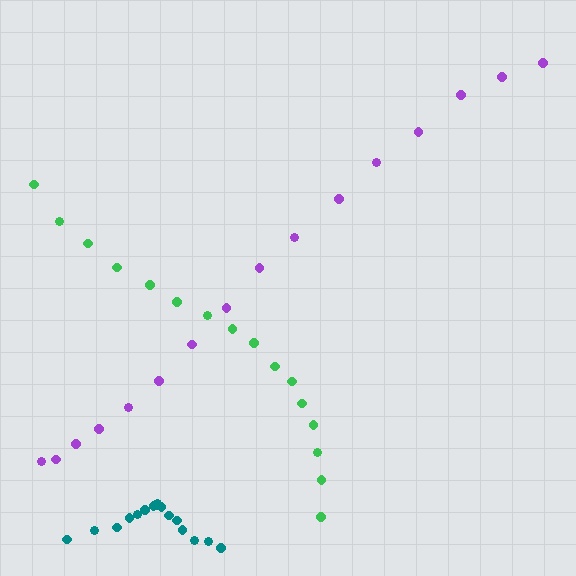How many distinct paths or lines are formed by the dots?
There are 3 distinct paths.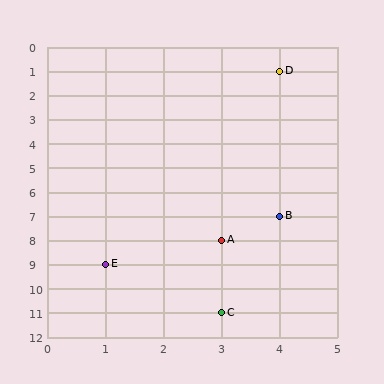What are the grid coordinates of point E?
Point E is at grid coordinates (1, 9).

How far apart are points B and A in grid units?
Points B and A are 1 column and 1 row apart (about 1.4 grid units diagonally).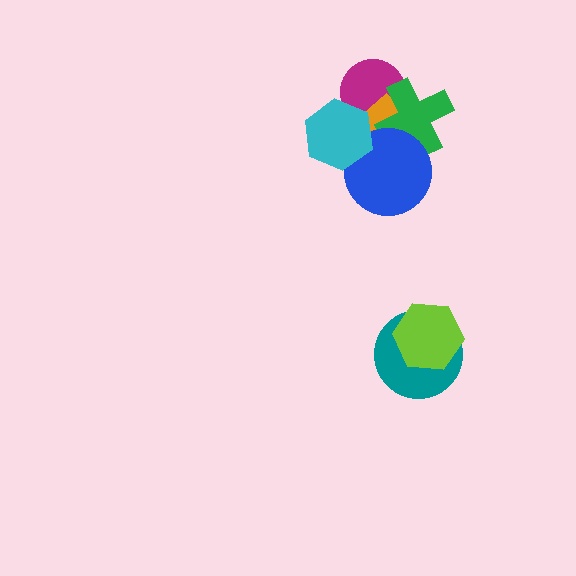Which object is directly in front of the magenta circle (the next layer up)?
The orange diamond is directly in front of the magenta circle.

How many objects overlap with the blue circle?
3 objects overlap with the blue circle.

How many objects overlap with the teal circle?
1 object overlaps with the teal circle.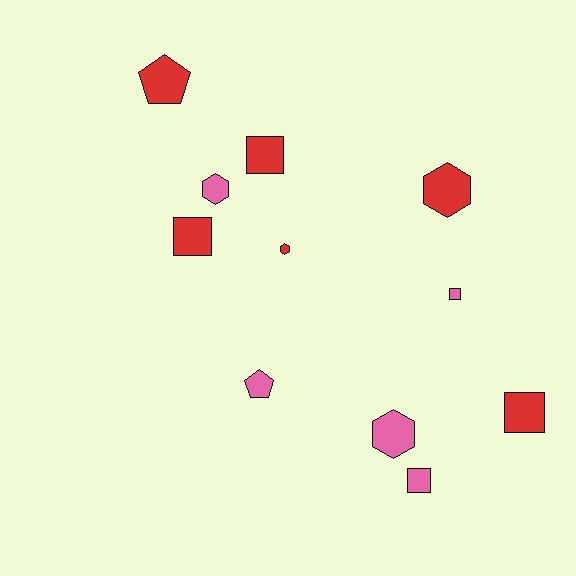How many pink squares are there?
There are 2 pink squares.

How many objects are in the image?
There are 11 objects.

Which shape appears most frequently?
Square, with 5 objects.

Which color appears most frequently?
Red, with 6 objects.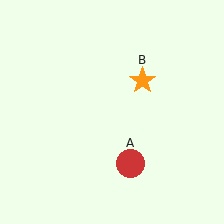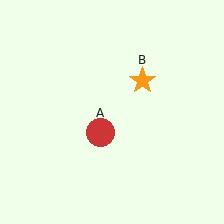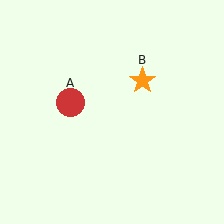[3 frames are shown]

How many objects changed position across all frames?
1 object changed position: red circle (object A).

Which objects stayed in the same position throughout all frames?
Orange star (object B) remained stationary.